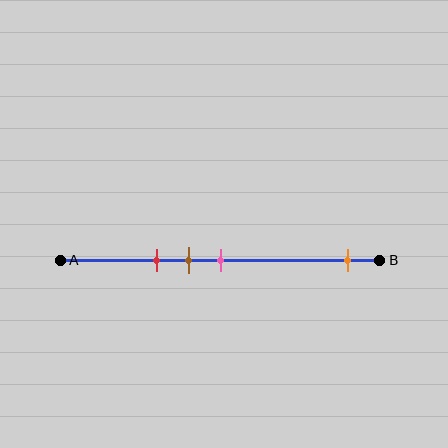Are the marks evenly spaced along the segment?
No, the marks are not evenly spaced.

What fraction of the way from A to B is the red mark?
The red mark is approximately 30% (0.3) of the way from A to B.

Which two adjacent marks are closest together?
The brown and pink marks are the closest adjacent pair.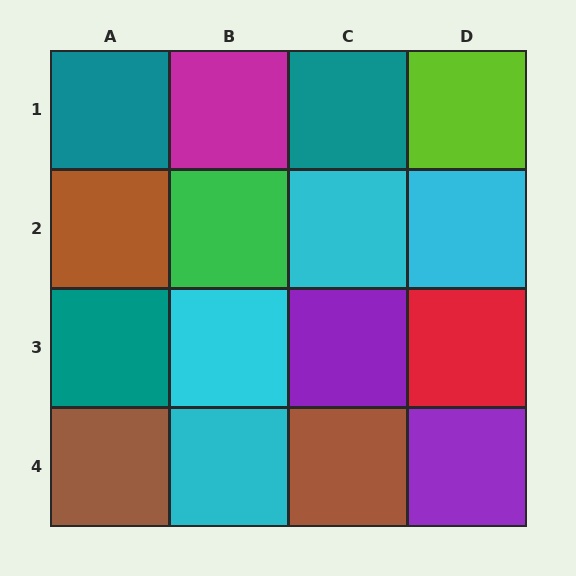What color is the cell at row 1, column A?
Teal.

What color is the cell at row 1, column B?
Magenta.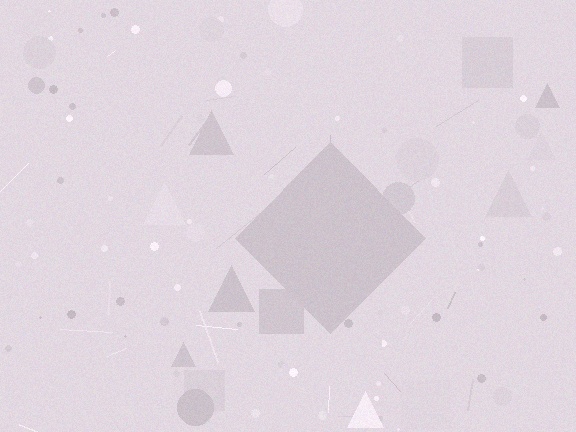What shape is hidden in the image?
A diamond is hidden in the image.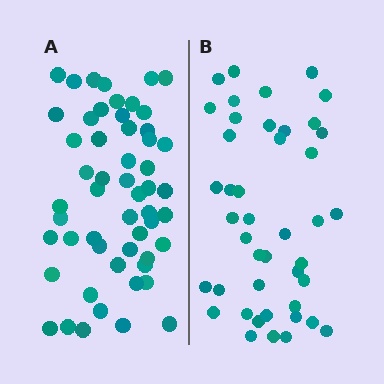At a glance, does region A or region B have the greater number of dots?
Region A (the left region) has more dots.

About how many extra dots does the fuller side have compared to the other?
Region A has roughly 12 or so more dots than region B.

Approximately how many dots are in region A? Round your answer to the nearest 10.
About 50 dots. (The exact count is 54, which rounds to 50.)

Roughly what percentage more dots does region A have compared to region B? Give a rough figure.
About 25% more.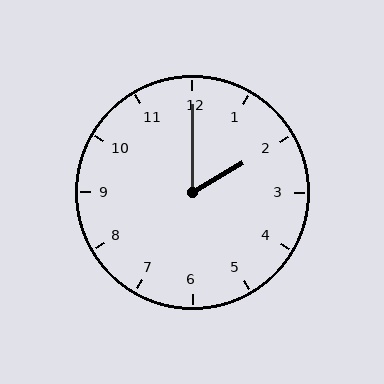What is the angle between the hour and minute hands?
Approximately 60 degrees.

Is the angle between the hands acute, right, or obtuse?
It is acute.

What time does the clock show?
2:00.